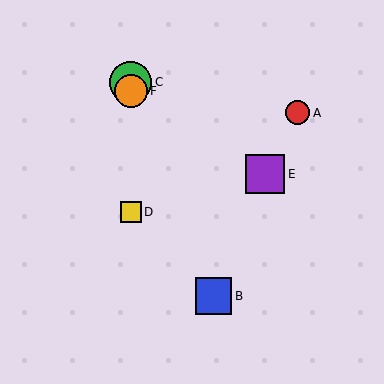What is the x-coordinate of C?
Object C is at x≈131.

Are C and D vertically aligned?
Yes, both are at x≈131.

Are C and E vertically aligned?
No, C is at x≈131 and E is at x≈265.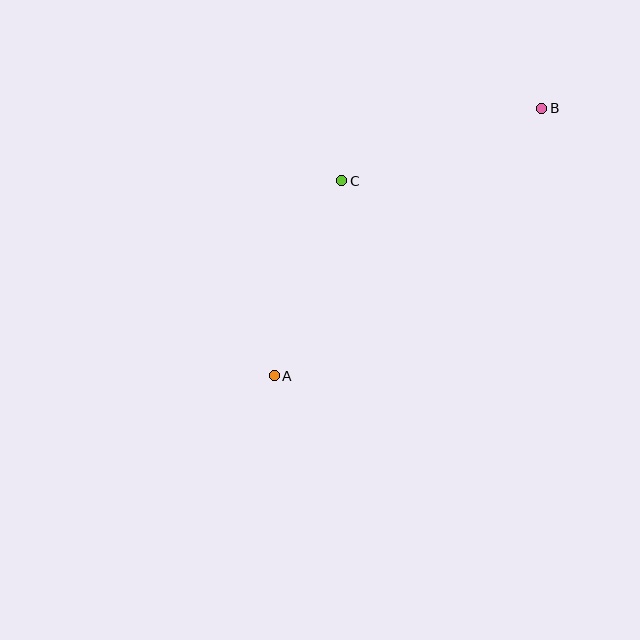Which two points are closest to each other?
Points A and C are closest to each other.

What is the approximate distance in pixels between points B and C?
The distance between B and C is approximately 213 pixels.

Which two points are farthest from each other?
Points A and B are farthest from each other.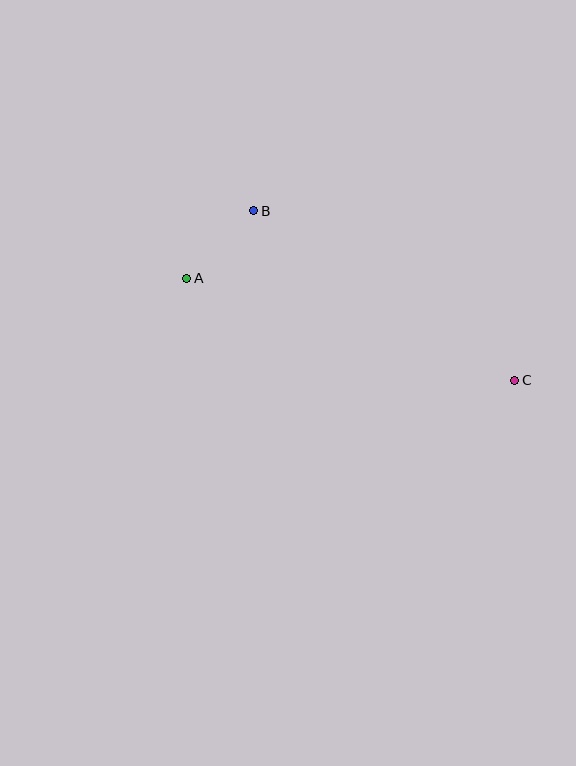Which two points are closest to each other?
Points A and B are closest to each other.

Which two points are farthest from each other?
Points A and C are farthest from each other.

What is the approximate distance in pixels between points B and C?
The distance between B and C is approximately 311 pixels.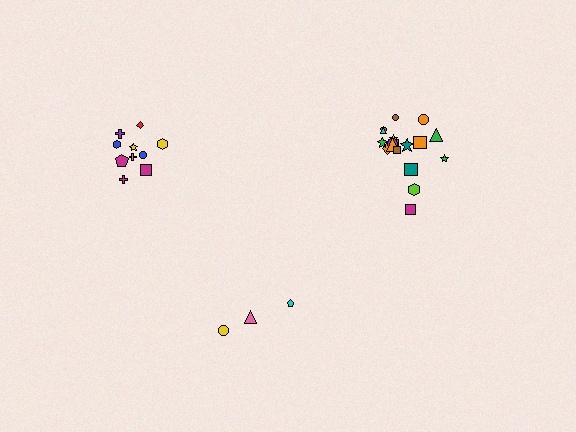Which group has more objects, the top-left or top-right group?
The top-right group.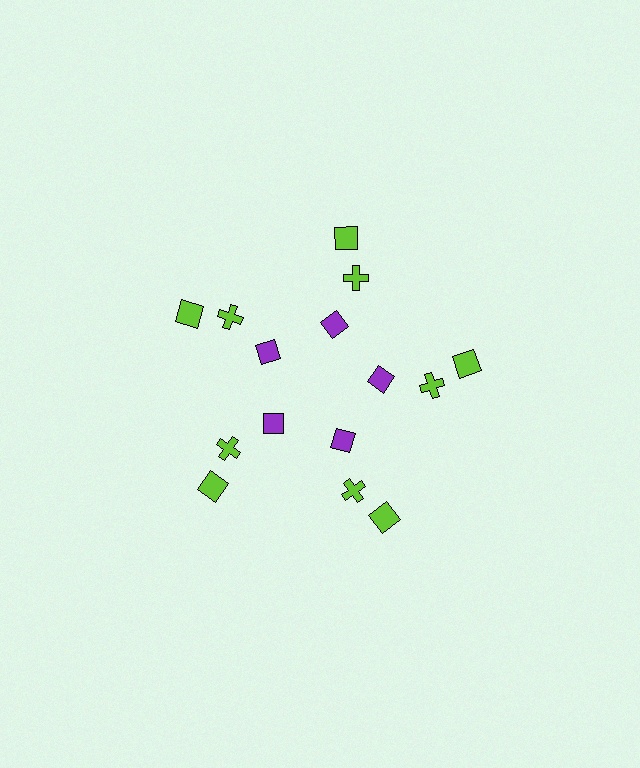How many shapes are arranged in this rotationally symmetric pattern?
There are 15 shapes, arranged in 5 groups of 3.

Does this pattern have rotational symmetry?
Yes, this pattern has 5-fold rotational symmetry. It looks the same after rotating 72 degrees around the center.